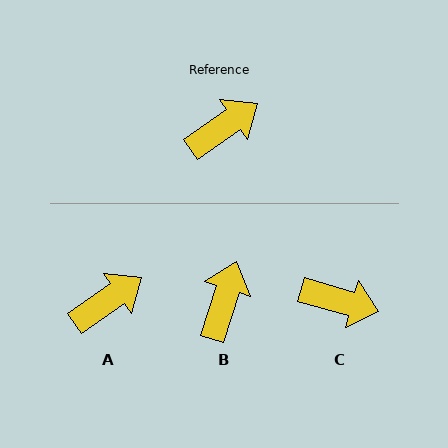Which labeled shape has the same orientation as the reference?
A.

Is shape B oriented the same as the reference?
No, it is off by about 37 degrees.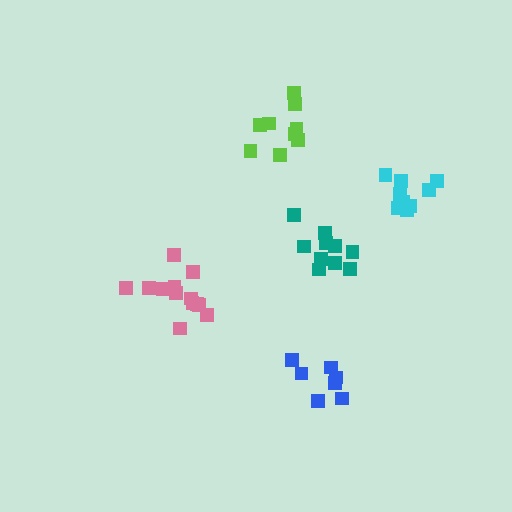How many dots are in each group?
Group 1: 7 dots, Group 2: 13 dots, Group 3: 9 dots, Group 4: 9 dots, Group 5: 10 dots (48 total).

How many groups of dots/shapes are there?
There are 5 groups.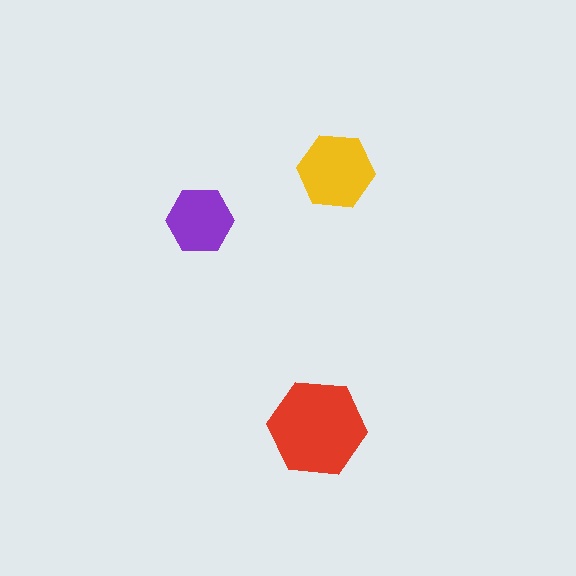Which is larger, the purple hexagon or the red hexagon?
The red one.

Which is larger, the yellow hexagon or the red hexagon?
The red one.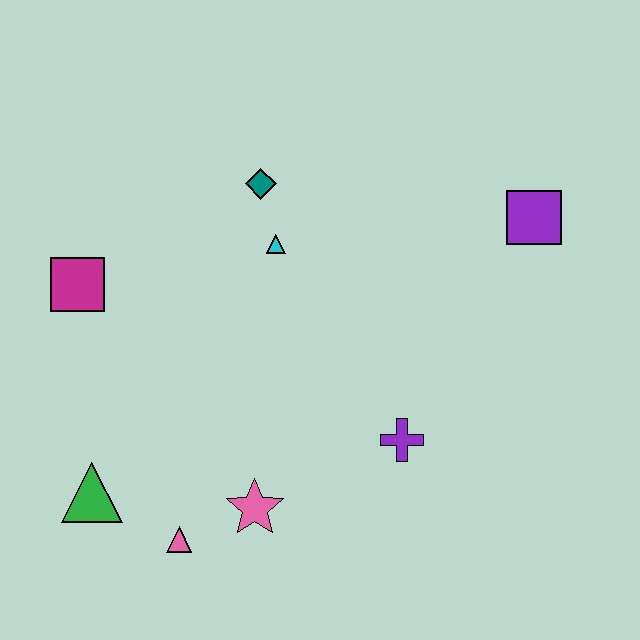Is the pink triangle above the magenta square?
No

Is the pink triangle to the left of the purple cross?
Yes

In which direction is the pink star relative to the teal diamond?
The pink star is below the teal diamond.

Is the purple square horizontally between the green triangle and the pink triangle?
No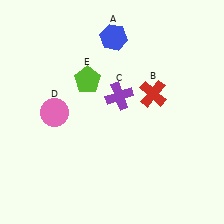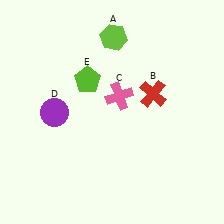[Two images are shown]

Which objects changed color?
A changed from blue to lime. C changed from purple to pink. D changed from pink to purple.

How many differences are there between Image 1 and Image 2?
There are 3 differences between the two images.